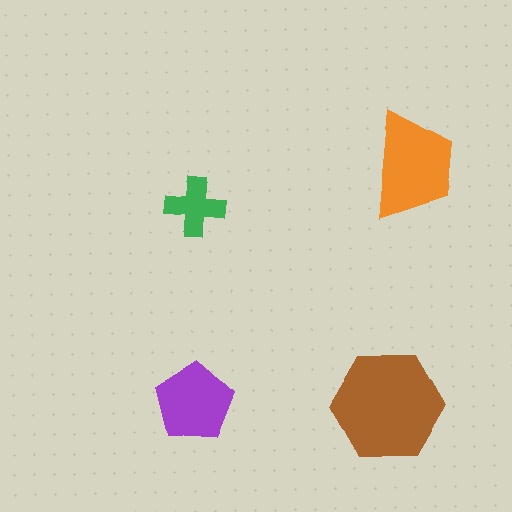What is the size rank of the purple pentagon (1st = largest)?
3rd.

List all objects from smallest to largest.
The green cross, the purple pentagon, the orange trapezoid, the brown hexagon.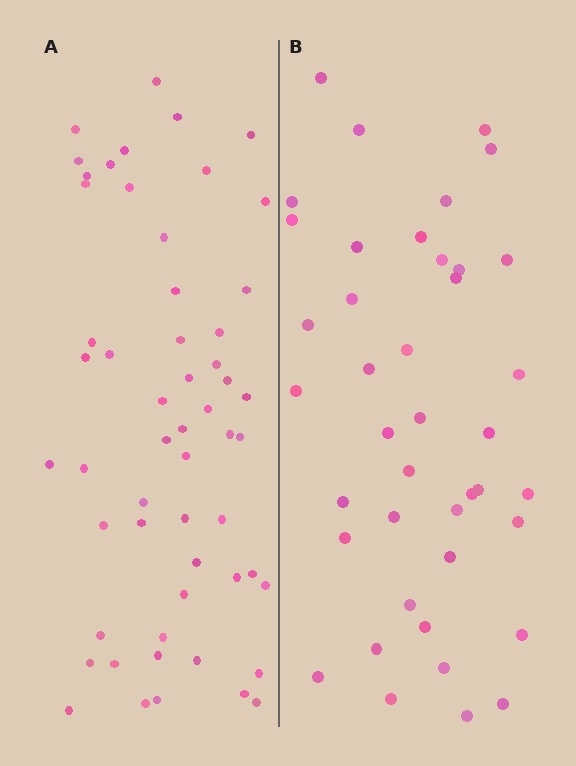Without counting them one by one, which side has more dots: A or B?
Region A (the left region) has more dots.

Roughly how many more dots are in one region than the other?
Region A has approximately 15 more dots than region B.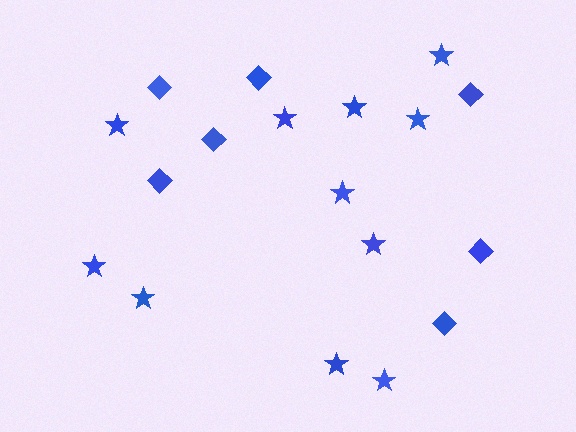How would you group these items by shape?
There are 2 groups: one group of diamonds (7) and one group of stars (11).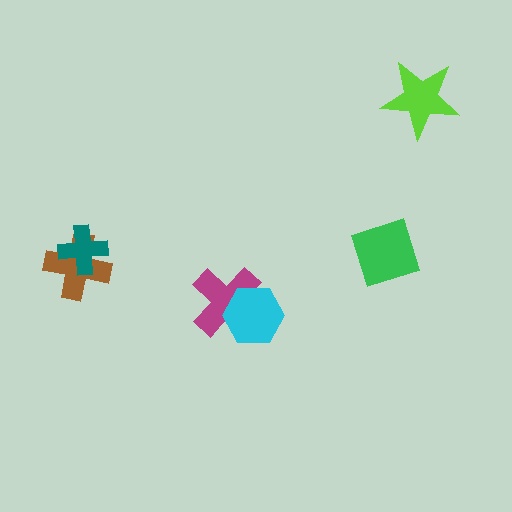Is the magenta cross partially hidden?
Yes, it is partially covered by another shape.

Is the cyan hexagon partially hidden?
No, no other shape covers it.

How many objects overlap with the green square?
0 objects overlap with the green square.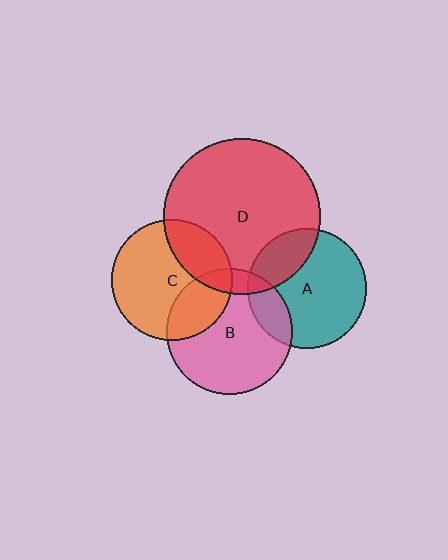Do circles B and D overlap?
Yes.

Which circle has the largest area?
Circle D (red).